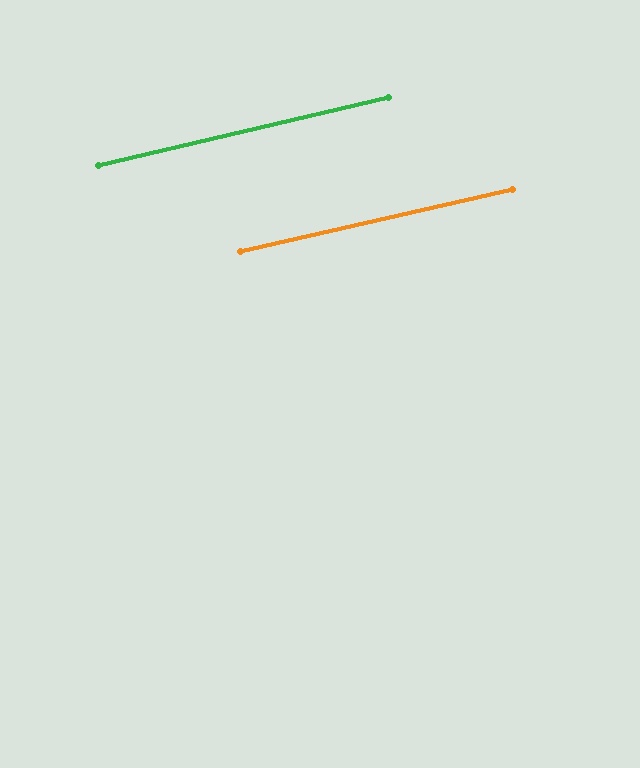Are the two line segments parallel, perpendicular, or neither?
Parallel — their directions differ by only 0.5°.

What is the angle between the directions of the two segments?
Approximately 0 degrees.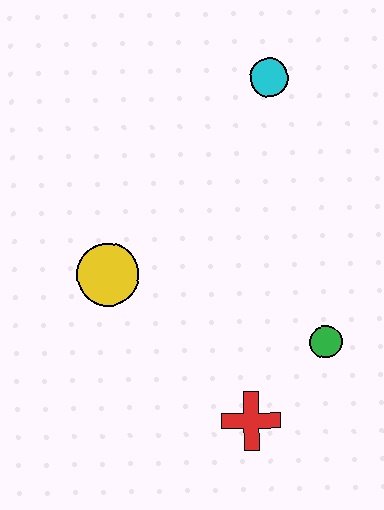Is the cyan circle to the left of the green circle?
Yes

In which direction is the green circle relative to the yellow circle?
The green circle is to the right of the yellow circle.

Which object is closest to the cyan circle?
The yellow circle is closest to the cyan circle.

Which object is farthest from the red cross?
The cyan circle is farthest from the red cross.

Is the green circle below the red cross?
No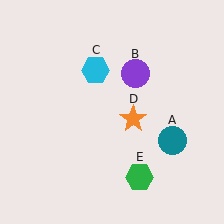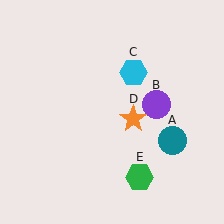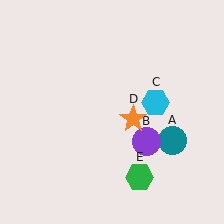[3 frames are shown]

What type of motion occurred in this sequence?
The purple circle (object B), cyan hexagon (object C) rotated clockwise around the center of the scene.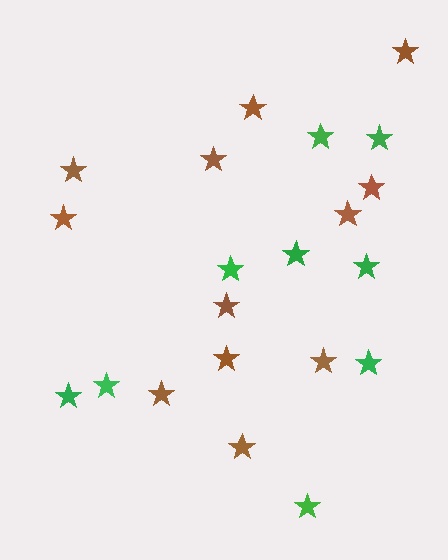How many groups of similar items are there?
There are 2 groups: one group of green stars (9) and one group of brown stars (12).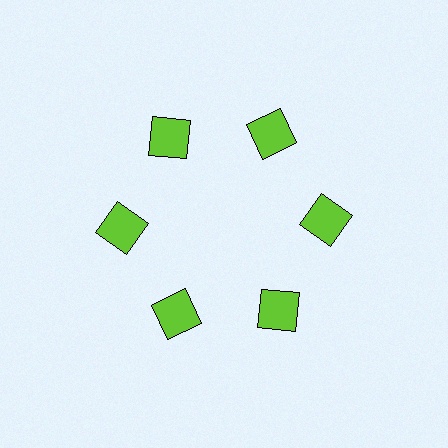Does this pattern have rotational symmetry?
Yes, this pattern has 6-fold rotational symmetry. It looks the same after rotating 60 degrees around the center.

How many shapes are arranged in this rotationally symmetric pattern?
There are 6 shapes, arranged in 6 groups of 1.